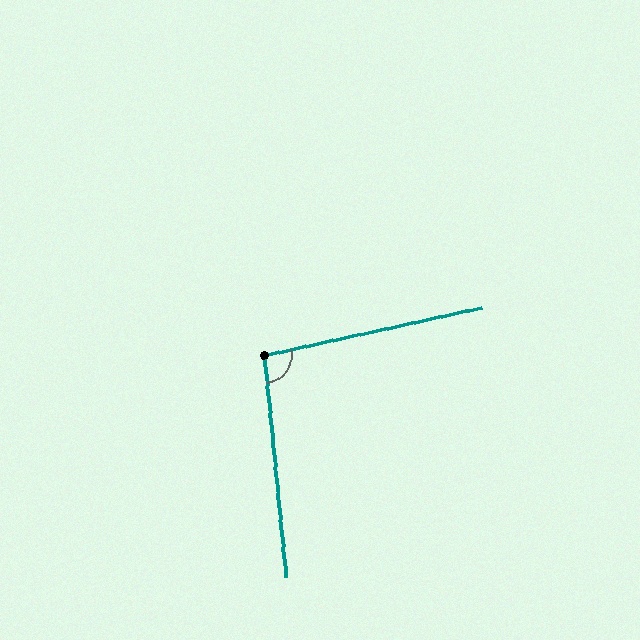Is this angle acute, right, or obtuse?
It is obtuse.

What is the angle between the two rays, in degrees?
Approximately 97 degrees.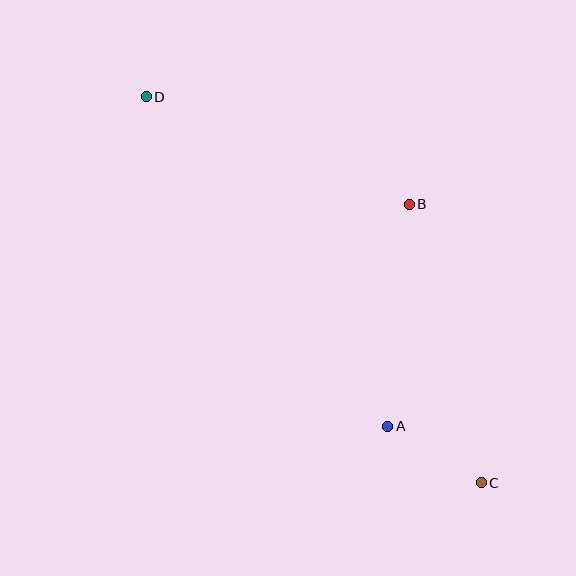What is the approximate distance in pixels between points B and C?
The distance between B and C is approximately 287 pixels.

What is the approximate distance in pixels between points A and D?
The distance between A and D is approximately 409 pixels.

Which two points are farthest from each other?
Points C and D are farthest from each other.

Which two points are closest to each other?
Points A and C are closest to each other.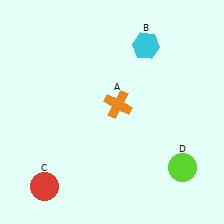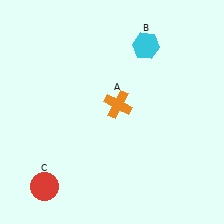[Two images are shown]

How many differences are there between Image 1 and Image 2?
There is 1 difference between the two images.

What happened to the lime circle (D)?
The lime circle (D) was removed in Image 2. It was in the bottom-right area of Image 1.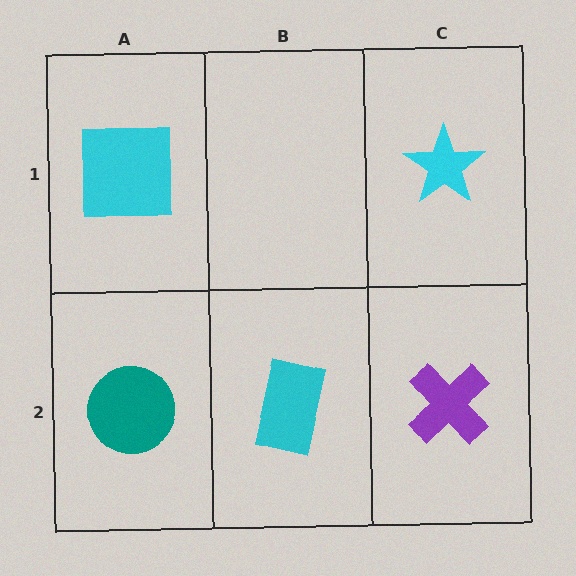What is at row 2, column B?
A cyan rectangle.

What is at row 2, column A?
A teal circle.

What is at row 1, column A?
A cyan square.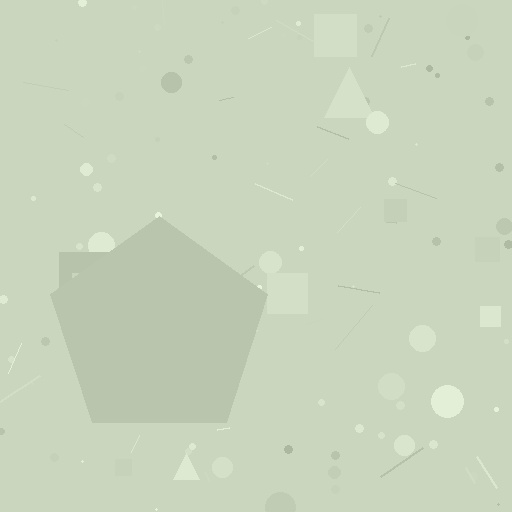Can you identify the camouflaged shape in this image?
The camouflaged shape is a pentagon.